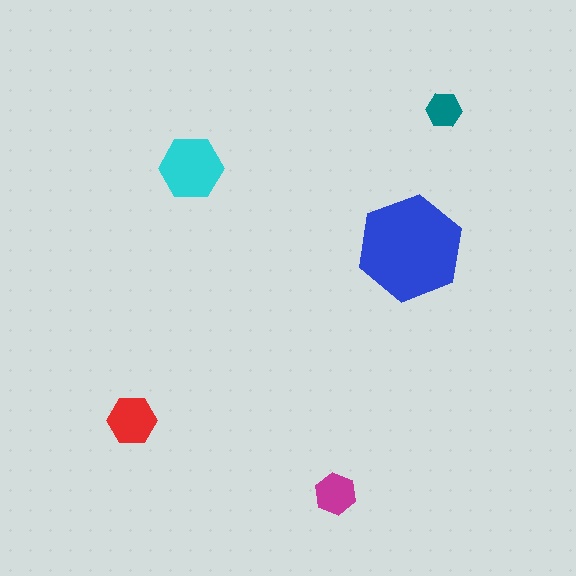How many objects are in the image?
There are 5 objects in the image.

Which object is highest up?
The teal hexagon is topmost.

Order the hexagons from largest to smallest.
the blue one, the cyan one, the red one, the magenta one, the teal one.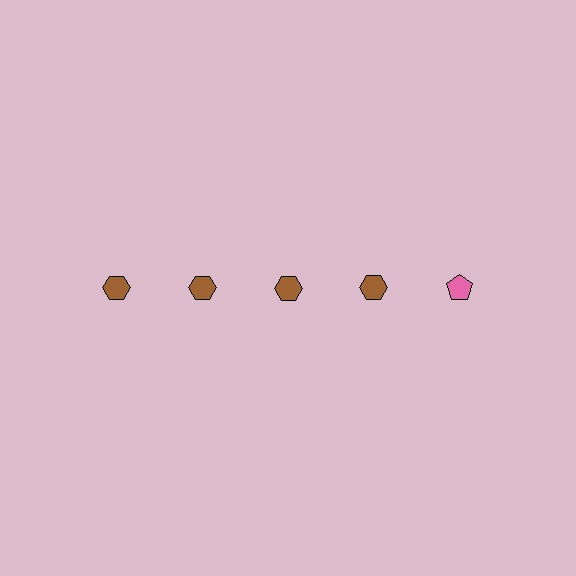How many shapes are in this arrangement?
There are 5 shapes arranged in a grid pattern.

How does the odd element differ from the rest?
It differs in both color (pink instead of brown) and shape (pentagon instead of hexagon).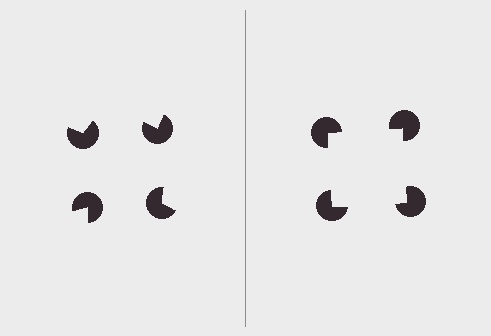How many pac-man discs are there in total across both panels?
8 — 4 on each side.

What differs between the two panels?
The pac-man discs are positioned identically on both sides; only the wedge orientations differ. On the right they align to a square; on the left they are misaligned.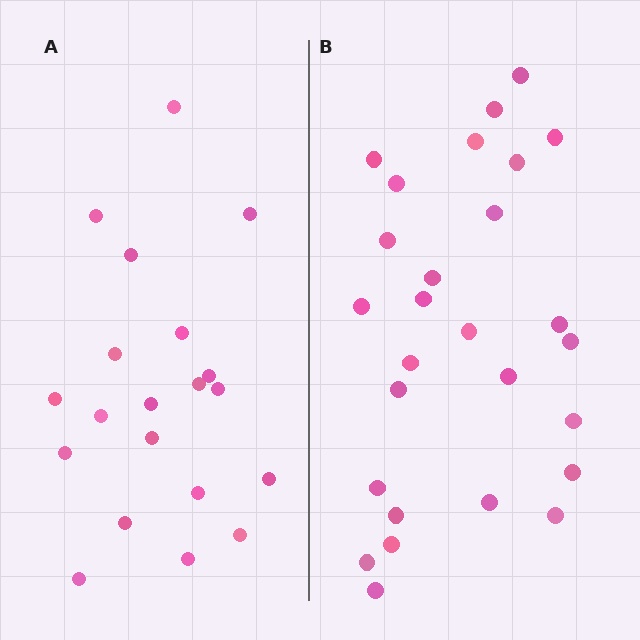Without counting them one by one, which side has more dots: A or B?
Region B (the right region) has more dots.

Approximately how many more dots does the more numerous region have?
Region B has roughly 8 or so more dots than region A.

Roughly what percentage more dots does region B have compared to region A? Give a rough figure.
About 35% more.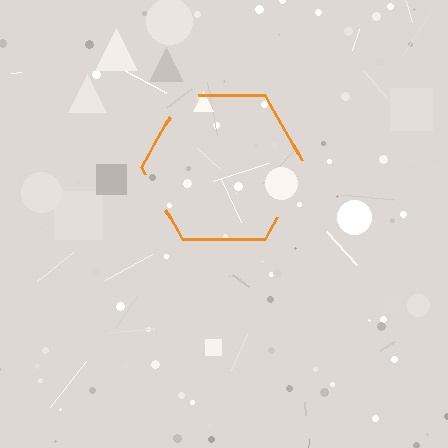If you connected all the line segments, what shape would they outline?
They would outline a hexagon.